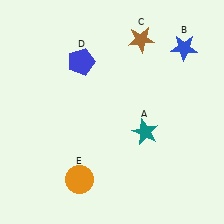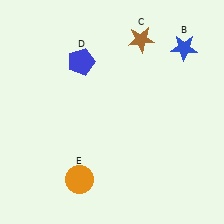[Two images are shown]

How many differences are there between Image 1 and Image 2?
There is 1 difference between the two images.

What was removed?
The teal star (A) was removed in Image 2.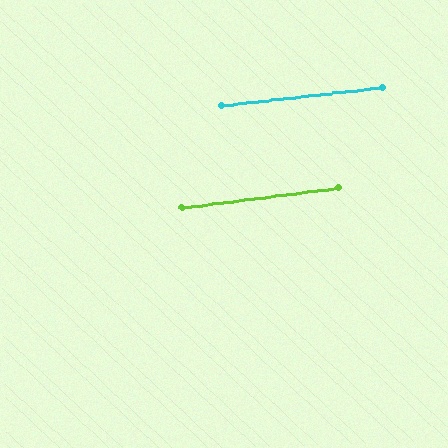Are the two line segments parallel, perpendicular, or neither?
Parallel — their directions differ by only 0.9°.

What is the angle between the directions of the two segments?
Approximately 1 degree.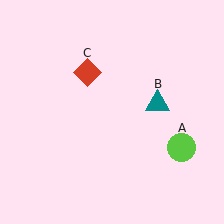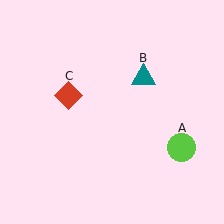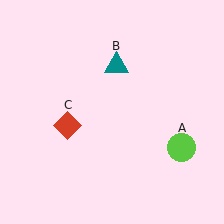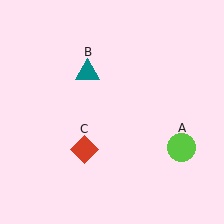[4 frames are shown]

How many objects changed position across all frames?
2 objects changed position: teal triangle (object B), red diamond (object C).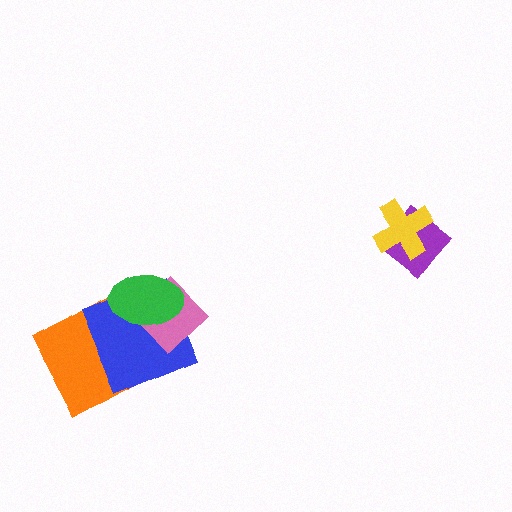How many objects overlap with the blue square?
3 objects overlap with the blue square.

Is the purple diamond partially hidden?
Yes, it is partially covered by another shape.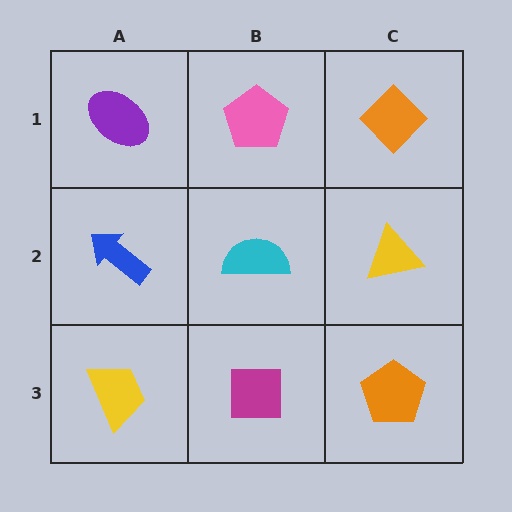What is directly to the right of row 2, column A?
A cyan semicircle.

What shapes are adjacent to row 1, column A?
A blue arrow (row 2, column A), a pink pentagon (row 1, column B).